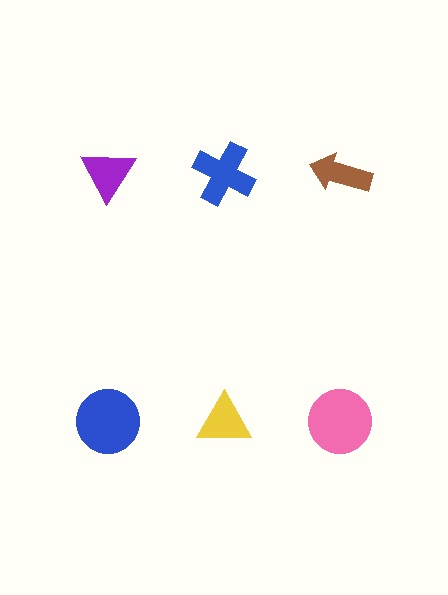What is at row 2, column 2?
A yellow triangle.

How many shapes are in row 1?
3 shapes.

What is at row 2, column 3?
A pink circle.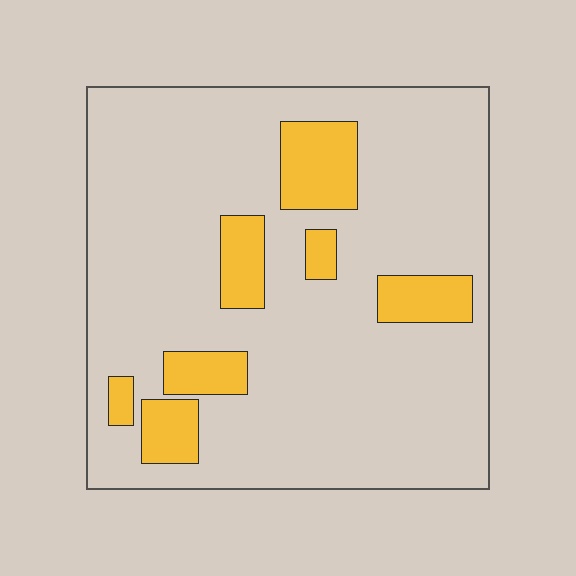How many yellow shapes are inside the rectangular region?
7.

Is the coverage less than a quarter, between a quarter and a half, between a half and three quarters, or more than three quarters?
Less than a quarter.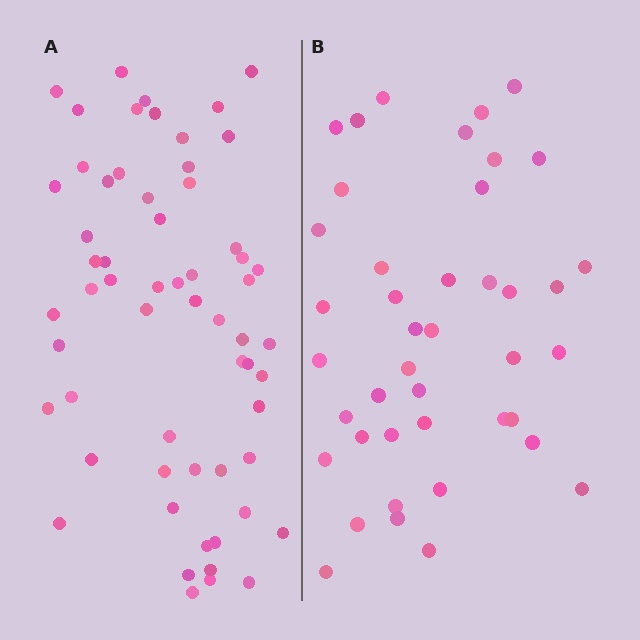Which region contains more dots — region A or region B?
Region A (the left region) has more dots.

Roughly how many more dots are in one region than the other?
Region A has approximately 20 more dots than region B.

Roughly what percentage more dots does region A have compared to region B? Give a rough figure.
About 45% more.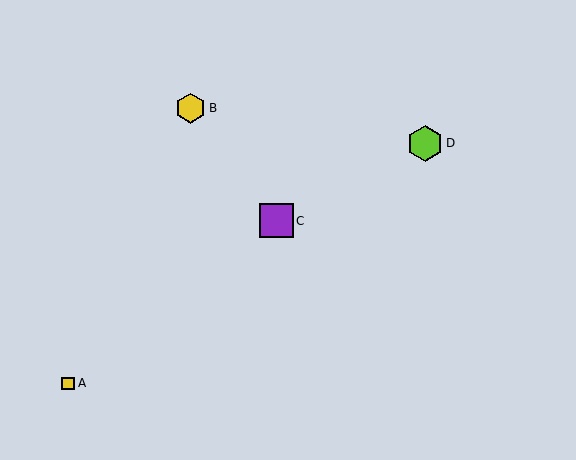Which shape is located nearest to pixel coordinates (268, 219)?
The purple square (labeled C) at (276, 221) is nearest to that location.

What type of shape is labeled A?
Shape A is a yellow square.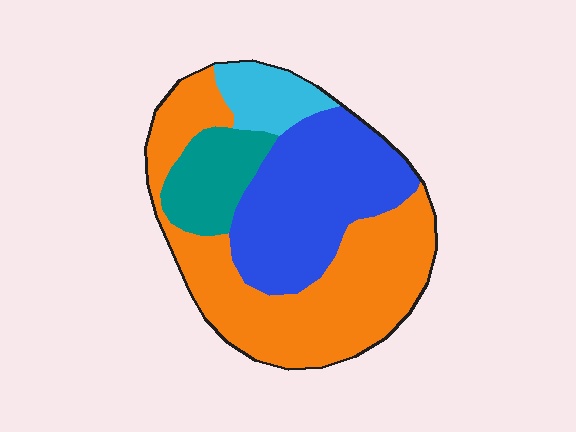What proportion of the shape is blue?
Blue covers 32% of the shape.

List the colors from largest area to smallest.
From largest to smallest: orange, blue, teal, cyan.